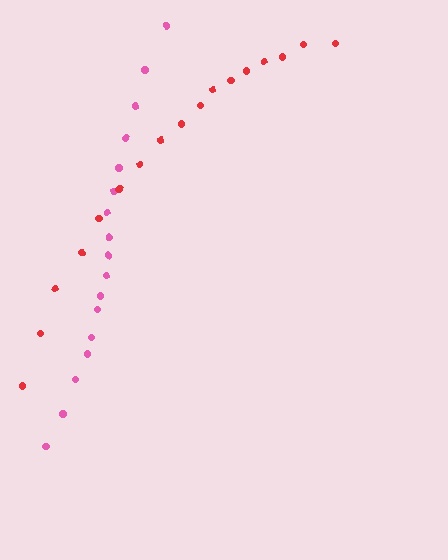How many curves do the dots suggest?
There are 2 distinct paths.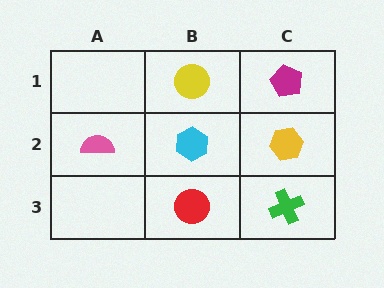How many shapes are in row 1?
2 shapes.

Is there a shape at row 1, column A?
No, that cell is empty.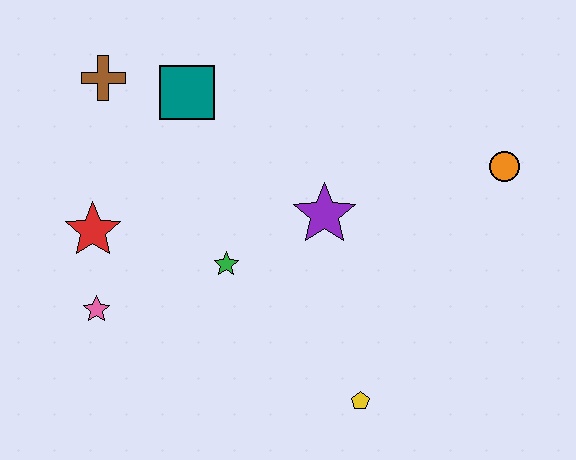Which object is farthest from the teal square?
The yellow pentagon is farthest from the teal square.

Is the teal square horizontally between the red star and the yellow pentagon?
Yes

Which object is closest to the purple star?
The green star is closest to the purple star.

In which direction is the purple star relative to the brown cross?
The purple star is to the right of the brown cross.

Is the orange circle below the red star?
No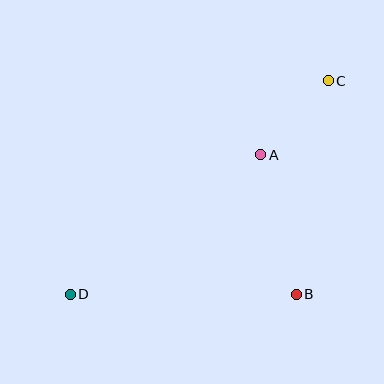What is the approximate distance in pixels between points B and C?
The distance between B and C is approximately 216 pixels.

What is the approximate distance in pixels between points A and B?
The distance between A and B is approximately 144 pixels.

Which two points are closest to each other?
Points A and C are closest to each other.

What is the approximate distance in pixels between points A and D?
The distance between A and D is approximately 236 pixels.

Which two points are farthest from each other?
Points C and D are farthest from each other.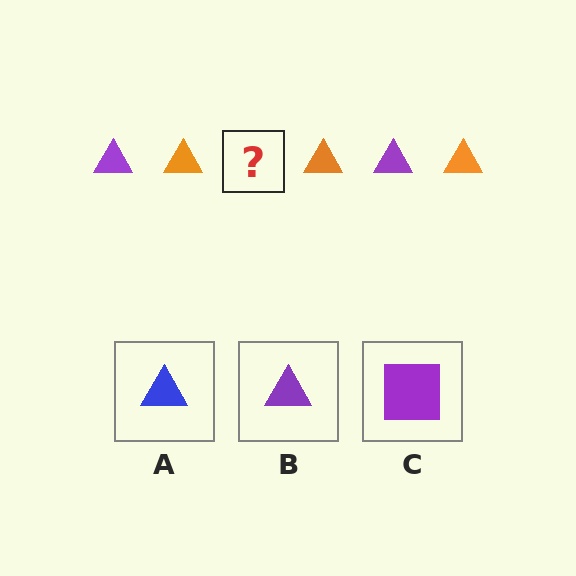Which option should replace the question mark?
Option B.